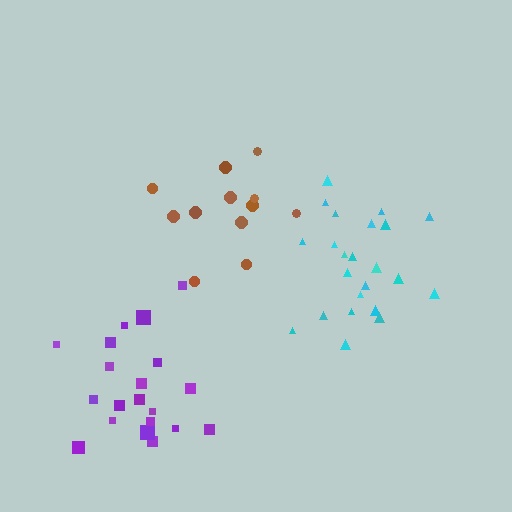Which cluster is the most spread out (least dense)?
Brown.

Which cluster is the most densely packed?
Purple.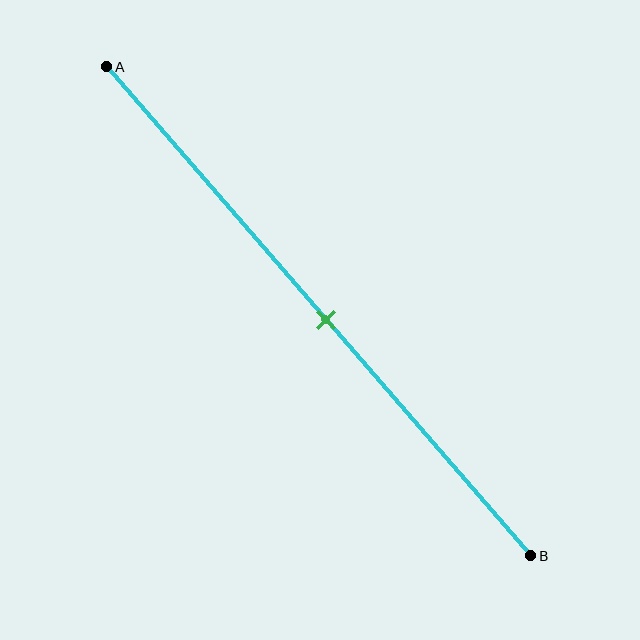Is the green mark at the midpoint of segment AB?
Yes, the mark is approximately at the midpoint.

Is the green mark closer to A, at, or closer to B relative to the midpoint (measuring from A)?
The green mark is approximately at the midpoint of segment AB.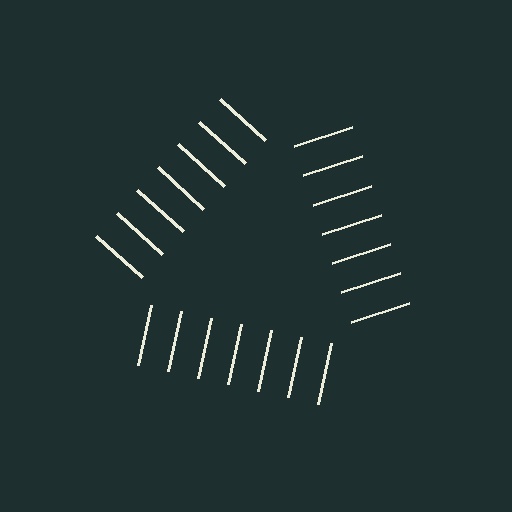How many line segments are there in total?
21 — 7 along each of the 3 edges.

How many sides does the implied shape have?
3 sides — the line-ends trace a triangle.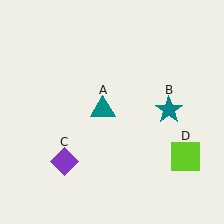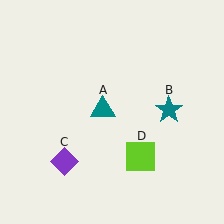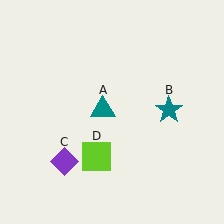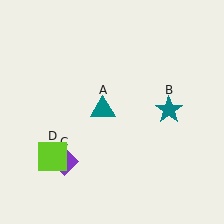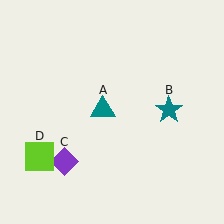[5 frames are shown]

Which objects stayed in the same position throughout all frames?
Teal triangle (object A) and teal star (object B) and purple diamond (object C) remained stationary.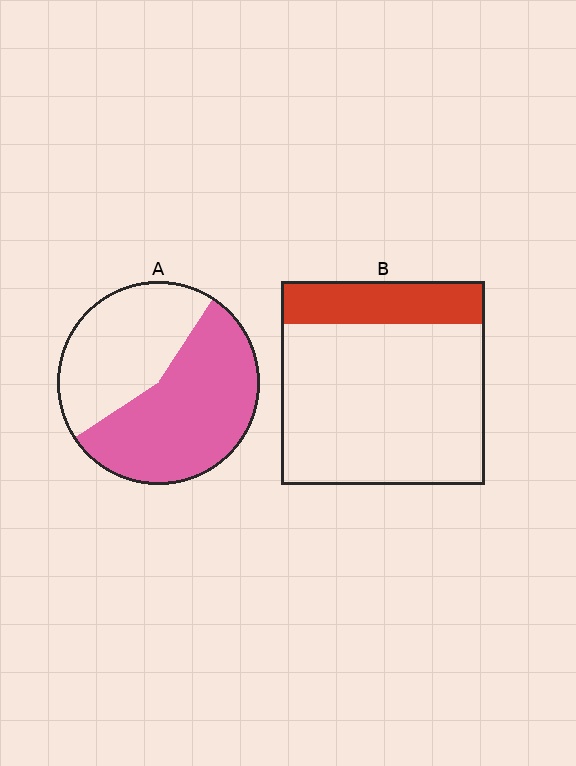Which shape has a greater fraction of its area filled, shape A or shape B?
Shape A.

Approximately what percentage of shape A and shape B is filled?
A is approximately 55% and B is approximately 20%.